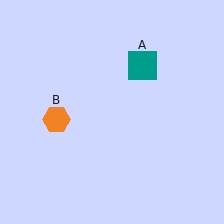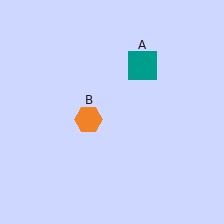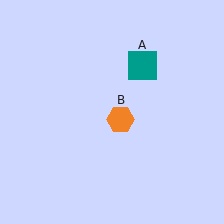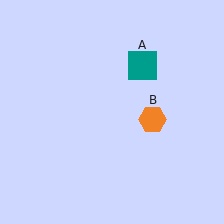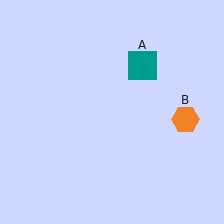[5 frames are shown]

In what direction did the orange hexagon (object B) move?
The orange hexagon (object B) moved right.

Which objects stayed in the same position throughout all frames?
Teal square (object A) remained stationary.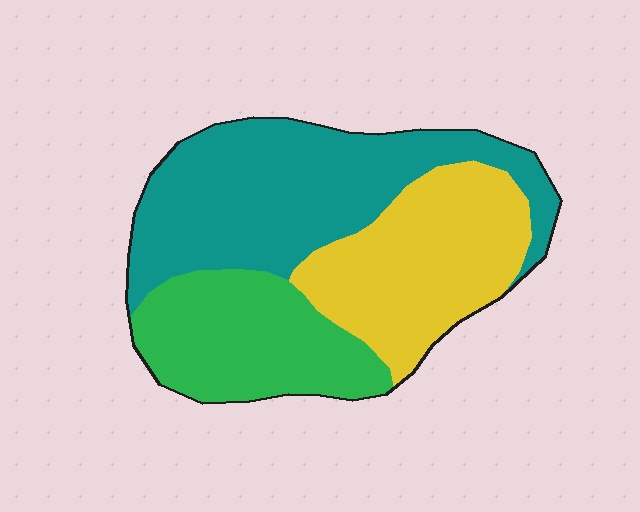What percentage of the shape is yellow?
Yellow takes up between a sixth and a third of the shape.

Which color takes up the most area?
Teal, at roughly 45%.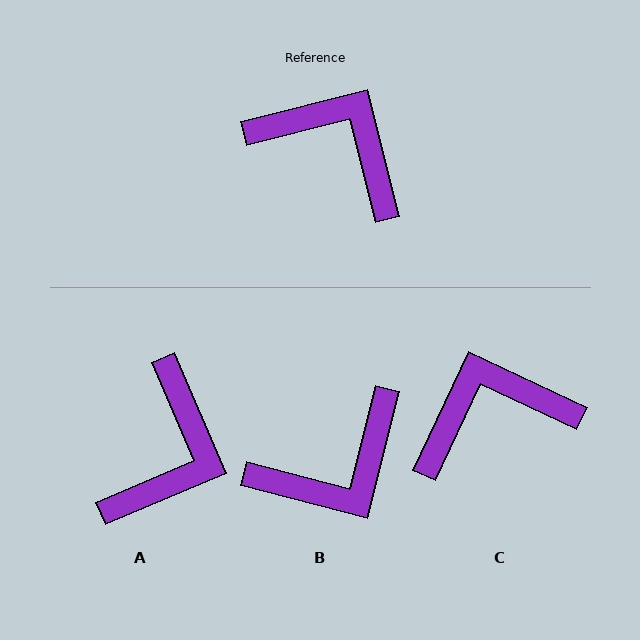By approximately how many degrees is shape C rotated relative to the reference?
Approximately 51 degrees counter-clockwise.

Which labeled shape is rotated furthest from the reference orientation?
B, about 119 degrees away.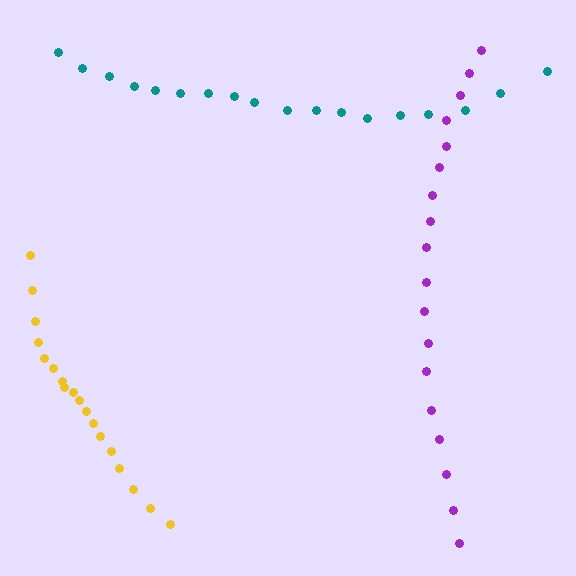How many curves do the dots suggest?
There are 3 distinct paths.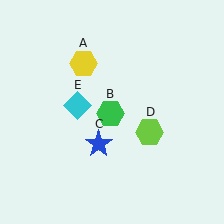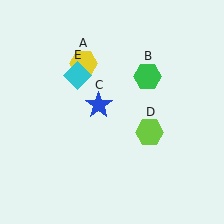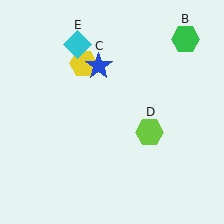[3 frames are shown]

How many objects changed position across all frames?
3 objects changed position: green hexagon (object B), blue star (object C), cyan diamond (object E).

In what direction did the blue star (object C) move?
The blue star (object C) moved up.